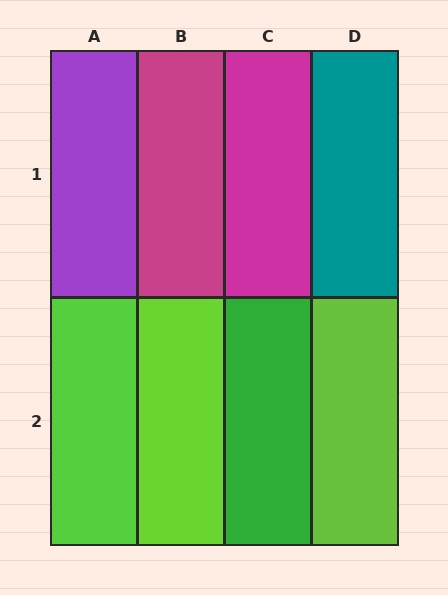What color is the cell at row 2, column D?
Lime.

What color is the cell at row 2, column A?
Lime.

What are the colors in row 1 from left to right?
Purple, magenta, magenta, teal.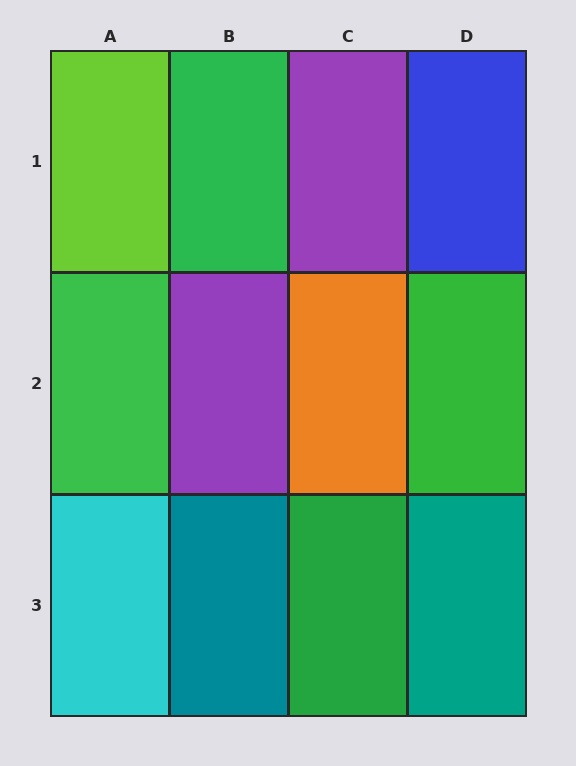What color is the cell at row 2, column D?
Green.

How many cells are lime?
1 cell is lime.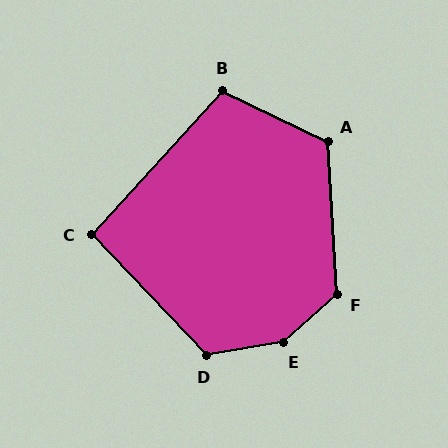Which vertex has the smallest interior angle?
C, at approximately 94 degrees.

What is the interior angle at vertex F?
Approximately 129 degrees (obtuse).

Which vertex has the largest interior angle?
E, at approximately 147 degrees.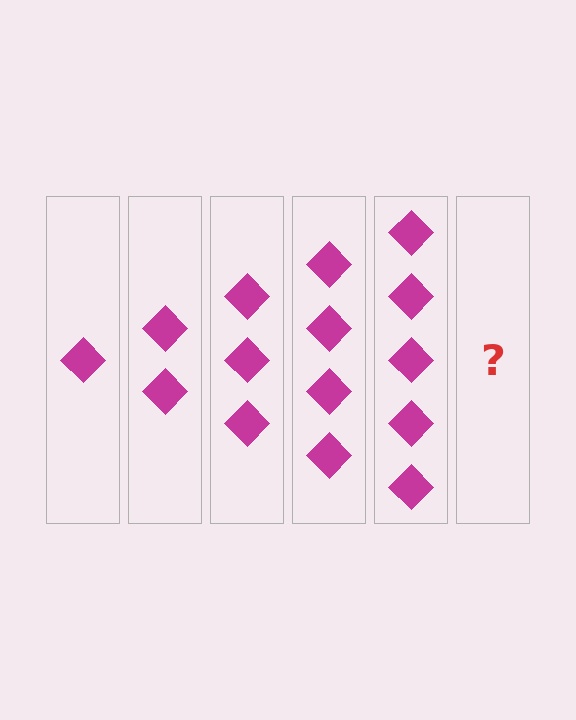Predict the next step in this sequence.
The next step is 6 diamonds.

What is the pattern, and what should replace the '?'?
The pattern is that each step adds one more diamond. The '?' should be 6 diamonds.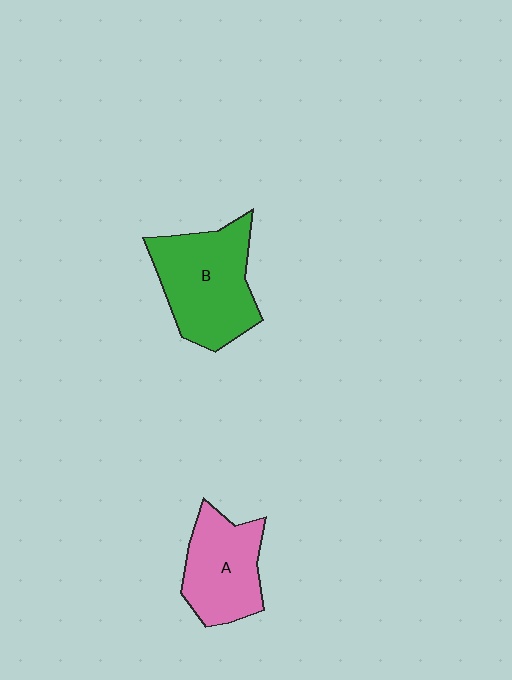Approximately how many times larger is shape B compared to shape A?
Approximately 1.3 times.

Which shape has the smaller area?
Shape A (pink).